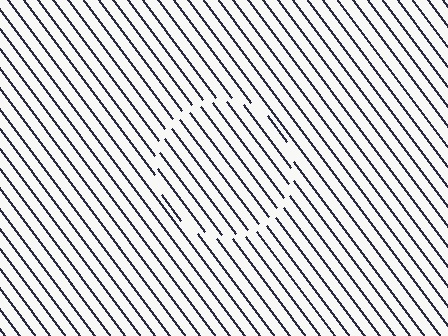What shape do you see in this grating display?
An illusory circle. The interior of the shape contains the same grating, shifted by half a period — the contour is defined by the phase discontinuity where line-ends from the inner and outer gratings abut.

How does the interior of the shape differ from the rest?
The interior of the shape contains the same grating, shifted by half a period — the contour is defined by the phase discontinuity where line-ends from the inner and outer gratings abut.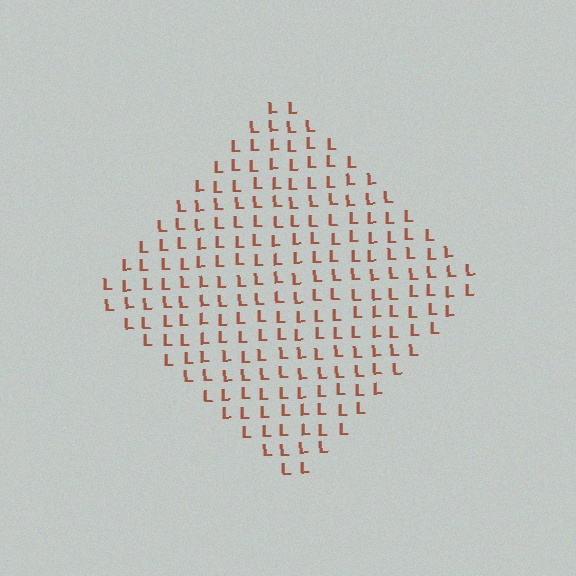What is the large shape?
The large shape is a diamond.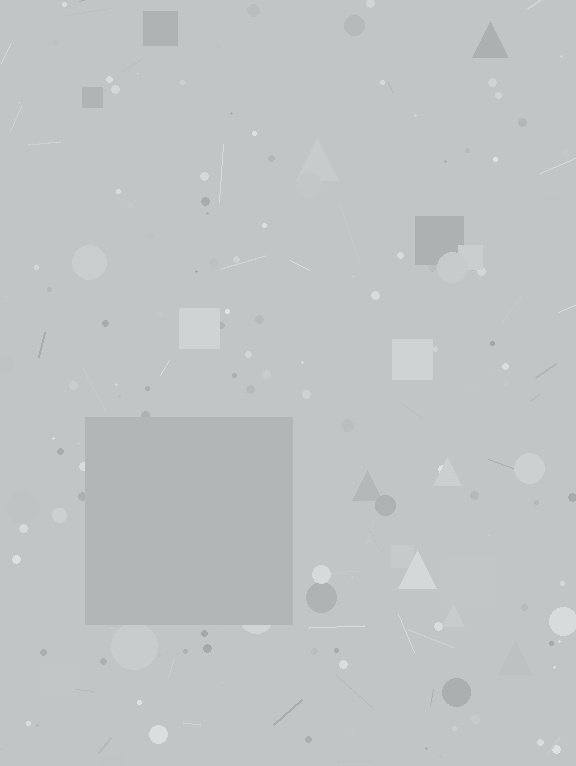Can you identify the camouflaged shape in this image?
The camouflaged shape is a square.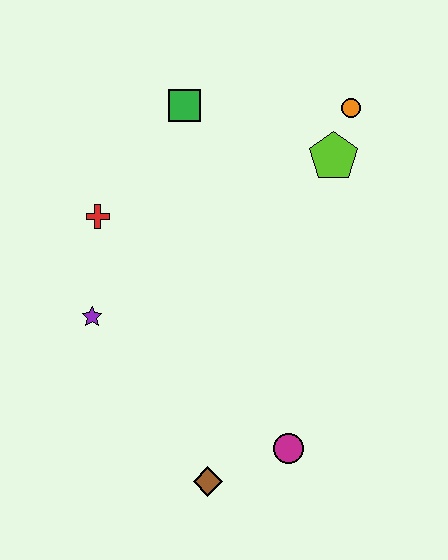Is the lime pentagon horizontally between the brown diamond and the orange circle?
Yes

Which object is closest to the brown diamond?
The magenta circle is closest to the brown diamond.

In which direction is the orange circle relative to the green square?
The orange circle is to the right of the green square.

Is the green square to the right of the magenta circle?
No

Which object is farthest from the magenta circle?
The green square is farthest from the magenta circle.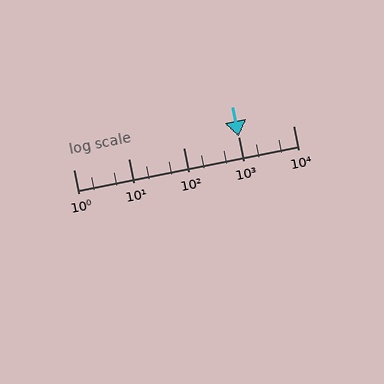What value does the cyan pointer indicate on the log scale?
The pointer indicates approximately 1000.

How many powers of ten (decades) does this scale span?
The scale spans 4 decades, from 1 to 10000.